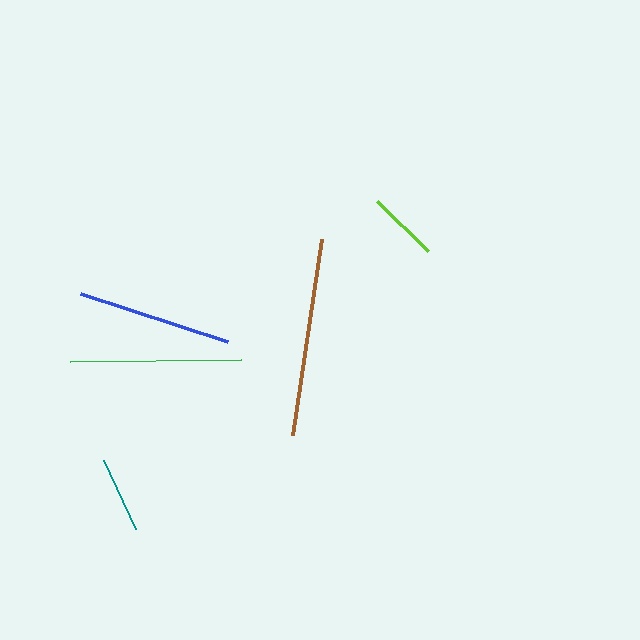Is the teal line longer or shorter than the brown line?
The brown line is longer than the teal line.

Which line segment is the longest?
The brown line is the longest at approximately 198 pixels.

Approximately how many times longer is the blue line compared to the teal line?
The blue line is approximately 2.0 times the length of the teal line.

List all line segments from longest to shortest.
From longest to shortest: brown, green, blue, teal, lime.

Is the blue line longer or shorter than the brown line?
The brown line is longer than the blue line.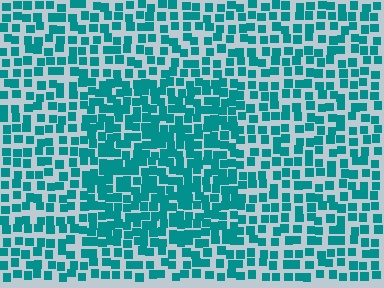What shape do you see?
I see a rectangle.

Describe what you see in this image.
The image contains small teal elements arranged at two different densities. A rectangle-shaped region is visible where the elements are more densely packed than the surrounding area.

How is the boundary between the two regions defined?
The boundary is defined by a change in element density (approximately 1.6x ratio). All elements are the same color, size, and shape.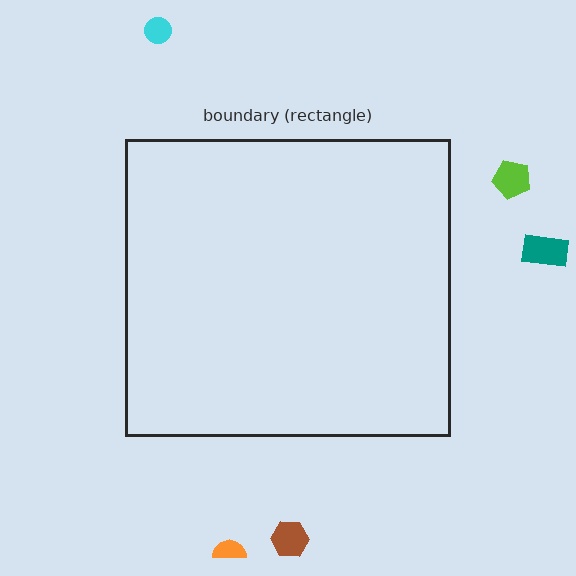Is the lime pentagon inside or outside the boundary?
Outside.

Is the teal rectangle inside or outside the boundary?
Outside.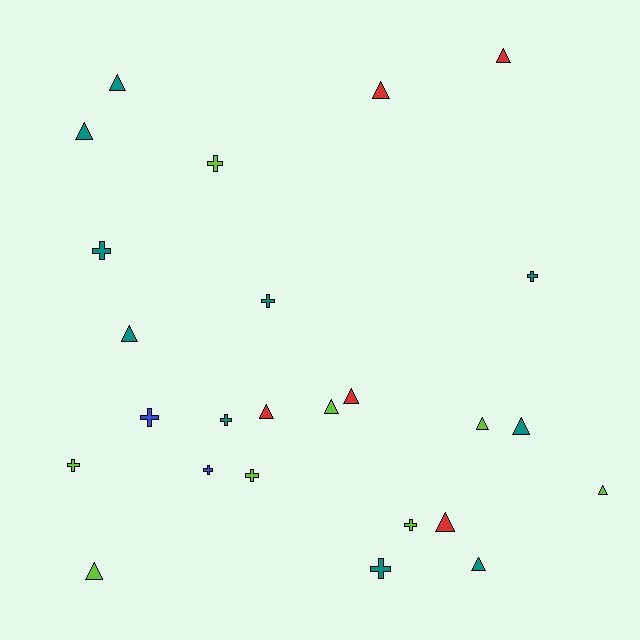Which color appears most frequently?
Teal, with 10 objects.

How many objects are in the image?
There are 25 objects.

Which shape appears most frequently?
Triangle, with 14 objects.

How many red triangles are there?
There are 5 red triangles.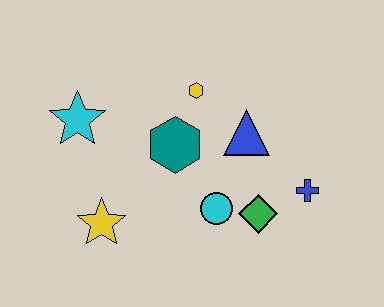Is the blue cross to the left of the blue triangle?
No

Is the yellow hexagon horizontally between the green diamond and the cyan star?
Yes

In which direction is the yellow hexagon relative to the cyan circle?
The yellow hexagon is above the cyan circle.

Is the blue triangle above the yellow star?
Yes